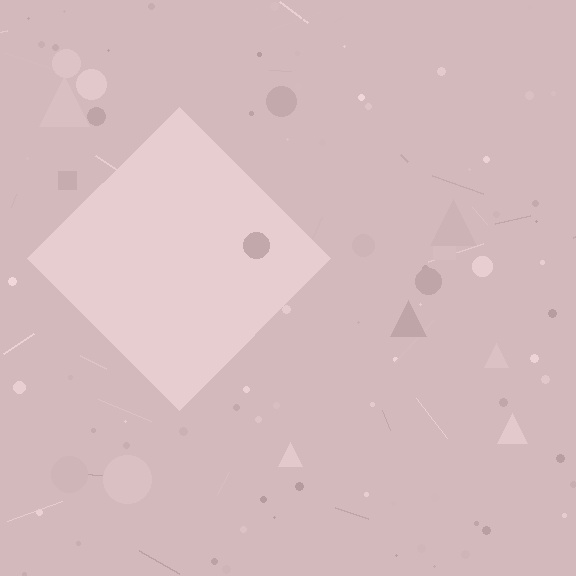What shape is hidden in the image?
A diamond is hidden in the image.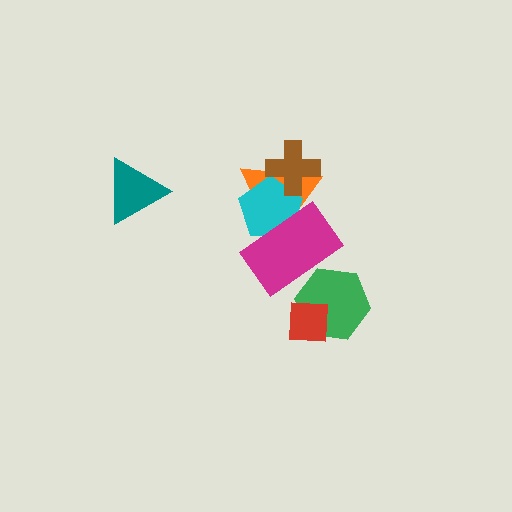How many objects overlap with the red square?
1 object overlaps with the red square.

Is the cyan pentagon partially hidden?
Yes, it is partially covered by another shape.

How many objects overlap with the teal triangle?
0 objects overlap with the teal triangle.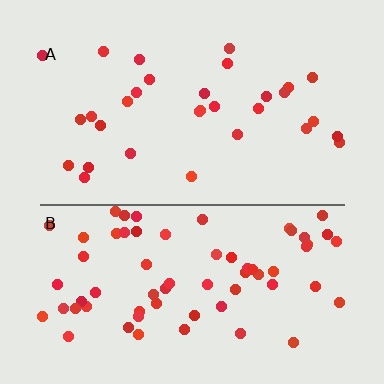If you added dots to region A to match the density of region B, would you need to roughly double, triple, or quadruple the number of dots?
Approximately double.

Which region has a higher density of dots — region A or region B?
B (the bottom).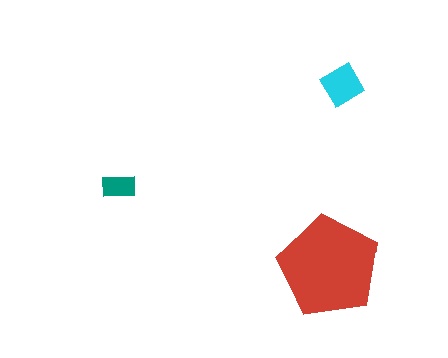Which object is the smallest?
The teal rectangle.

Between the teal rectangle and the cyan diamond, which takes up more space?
The cyan diamond.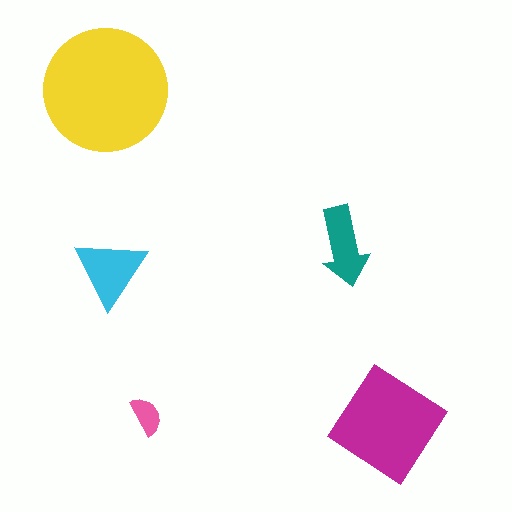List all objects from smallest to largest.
The pink semicircle, the teal arrow, the cyan triangle, the magenta diamond, the yellow circle.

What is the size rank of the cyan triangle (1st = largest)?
3rd.